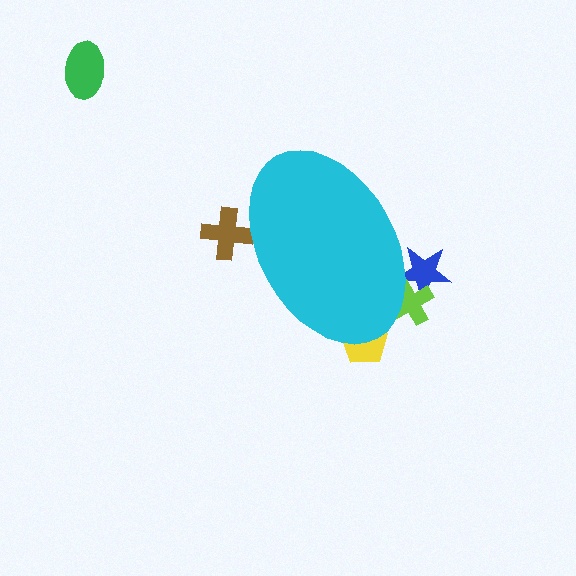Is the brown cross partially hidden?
Yes, the brown cross is partially hidden behind the cyan ellipse.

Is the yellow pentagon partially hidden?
Yes, the yellow pentagon is partially hidden behind the cyan ellipse.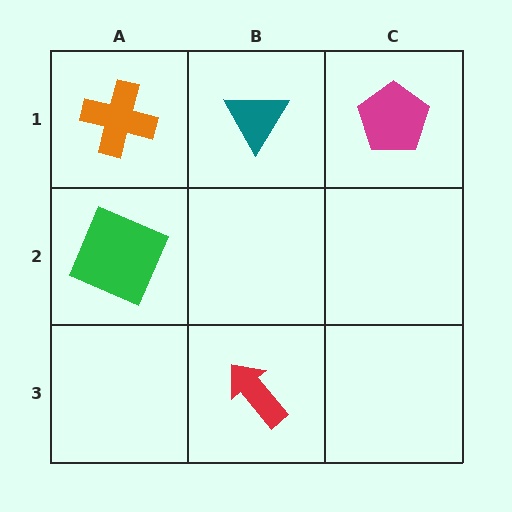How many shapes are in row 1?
3 shapes.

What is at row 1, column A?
An orange cross.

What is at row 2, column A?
A green square.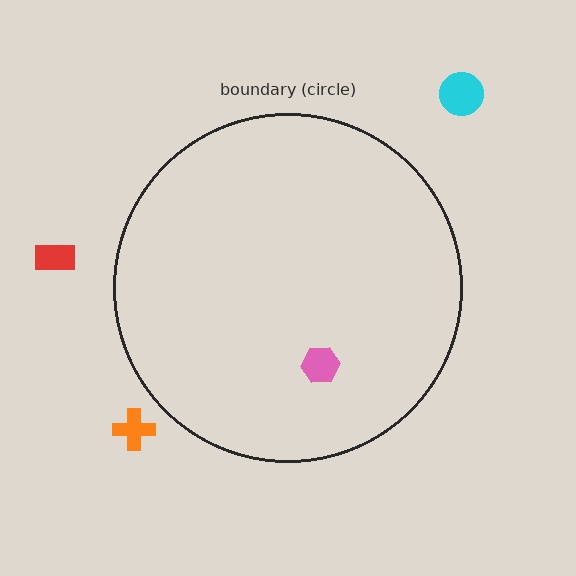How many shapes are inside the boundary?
1 inside, 3 outside.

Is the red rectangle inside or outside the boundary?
Outside.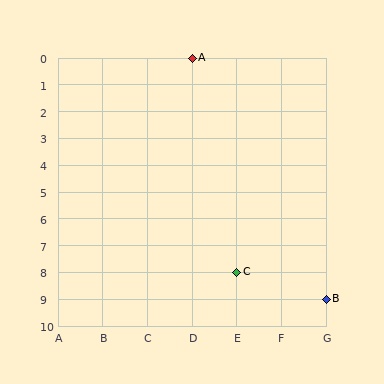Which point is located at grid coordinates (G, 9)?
Point B is at (G, 9).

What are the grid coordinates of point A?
Point A is at grid coordinates (D, 0).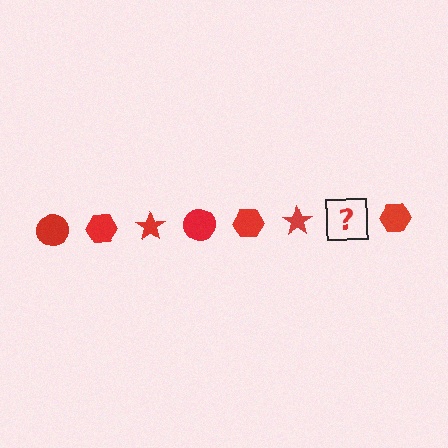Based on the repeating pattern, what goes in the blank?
The blank should be a red circle.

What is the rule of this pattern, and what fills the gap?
The rule is that the pattern cycles through circle, hexagon, star shapes in red. The gap should be filled with a red circle.